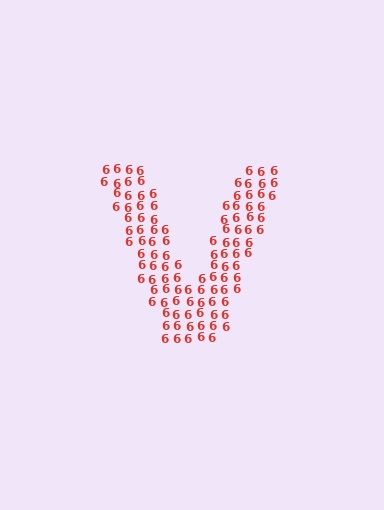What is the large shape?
The large shape is the letter V.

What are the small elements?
The small elements are digit 6's.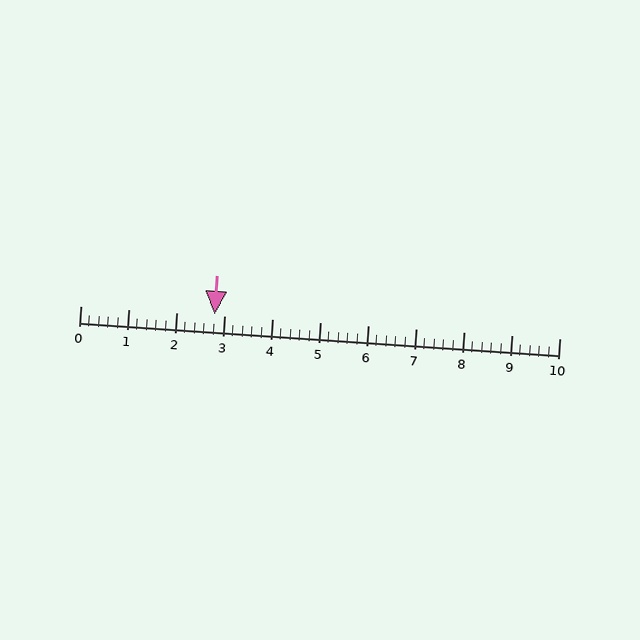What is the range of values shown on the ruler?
The ruler shows values from 0 to 10.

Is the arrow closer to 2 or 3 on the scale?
The arrow is closer to 3.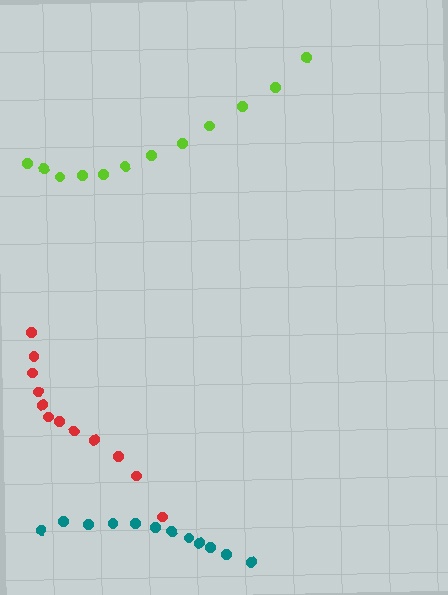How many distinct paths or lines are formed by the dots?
There are 3 distinct paths.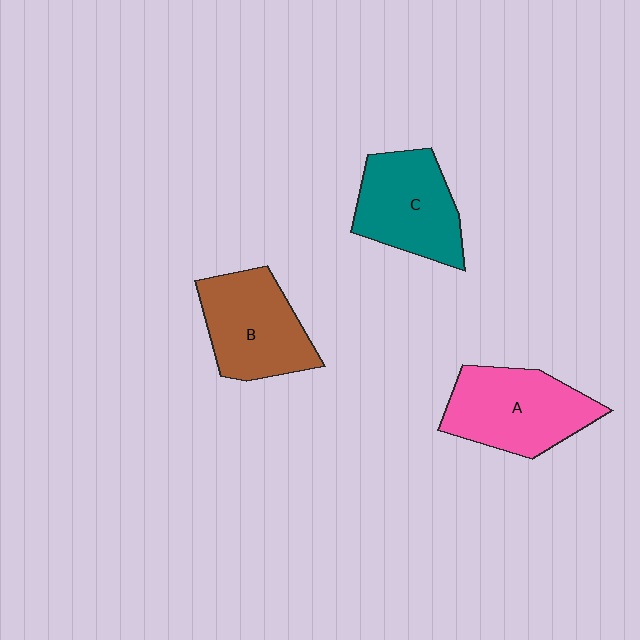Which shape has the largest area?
Shape A (pink).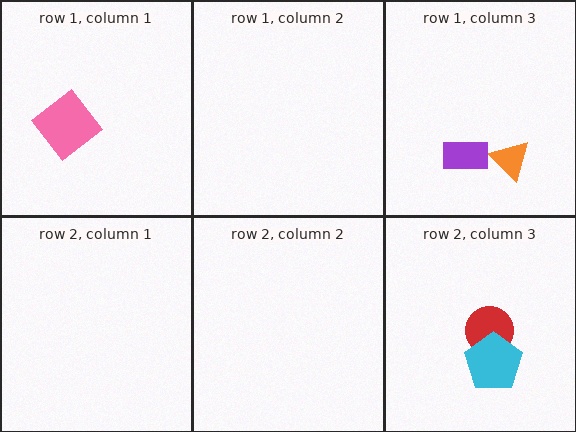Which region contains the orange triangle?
The row 1, column 3 region.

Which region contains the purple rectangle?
The row 1, column 3 region.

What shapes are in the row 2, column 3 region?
The red circle, the cyan pentagon.